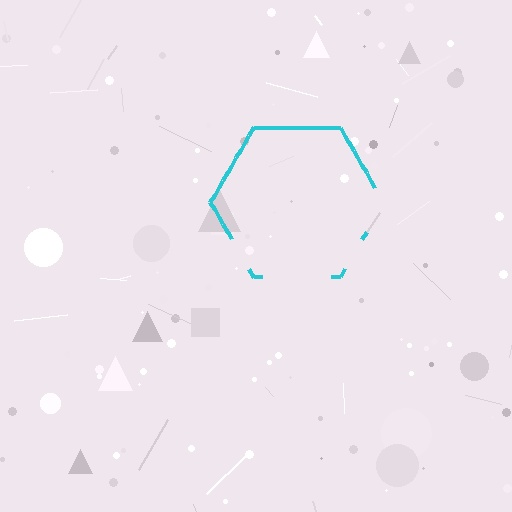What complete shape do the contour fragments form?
The contour fragments form a hexagon.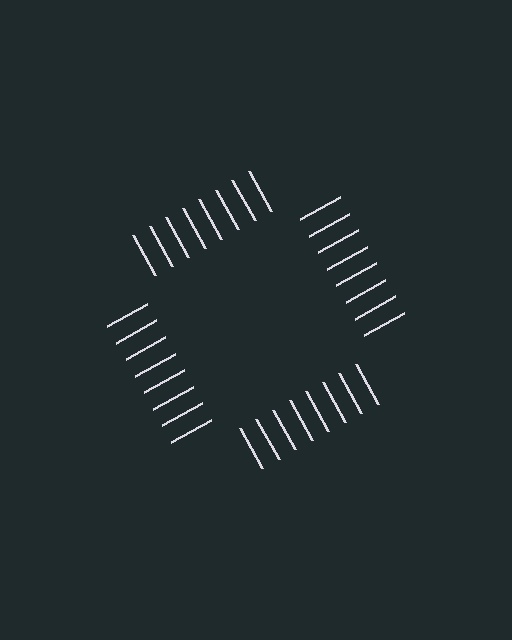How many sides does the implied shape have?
4 sides — the line-ends trace a square.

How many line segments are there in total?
32 — 8 along each of the 4 edges.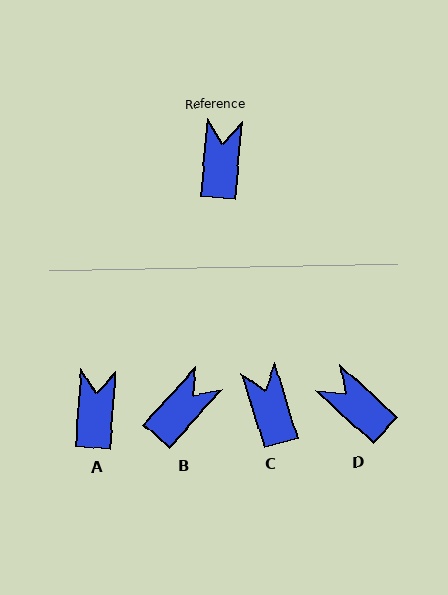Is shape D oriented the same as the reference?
No, it is off by about 52 degrees.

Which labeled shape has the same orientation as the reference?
A.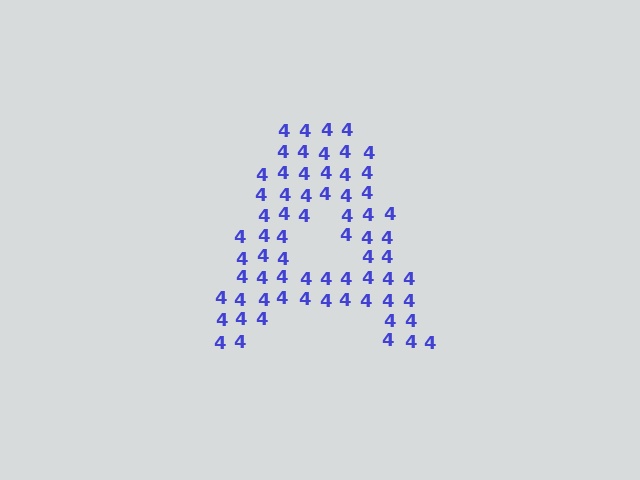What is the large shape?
The large shape is the letter A.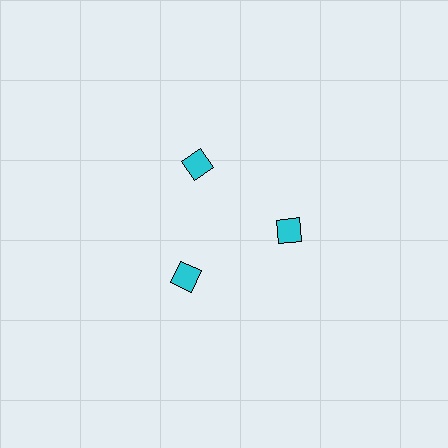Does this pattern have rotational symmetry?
Yes, this pattern has 3-fold rotational symmetry. It looks the same after rotating 120 degrees around the center.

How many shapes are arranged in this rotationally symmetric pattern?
There are 3 shapes, arranged in 3 groups of 1.